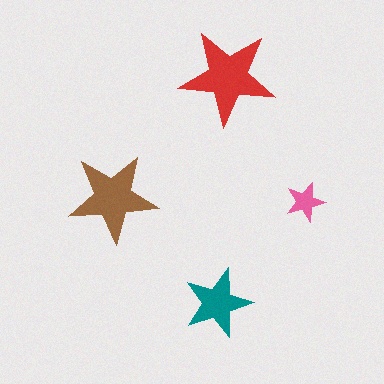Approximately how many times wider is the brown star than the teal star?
About 1.5 times wider.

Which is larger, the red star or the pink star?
The red one.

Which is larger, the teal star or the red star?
The red one.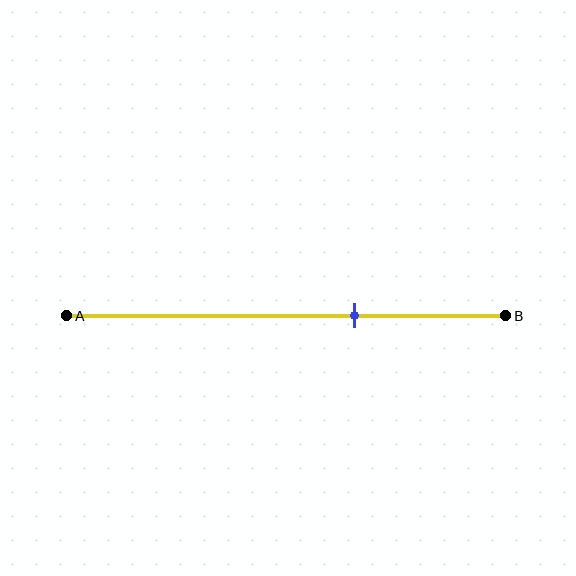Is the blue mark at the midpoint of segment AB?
No, the mark is at about 65% from A, not at the 50% midpoint.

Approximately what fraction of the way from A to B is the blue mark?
The blue mark is approximately 65% of the way from A to B.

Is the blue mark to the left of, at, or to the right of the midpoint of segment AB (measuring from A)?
The blue mark is to the right of the midpoint of segment AB.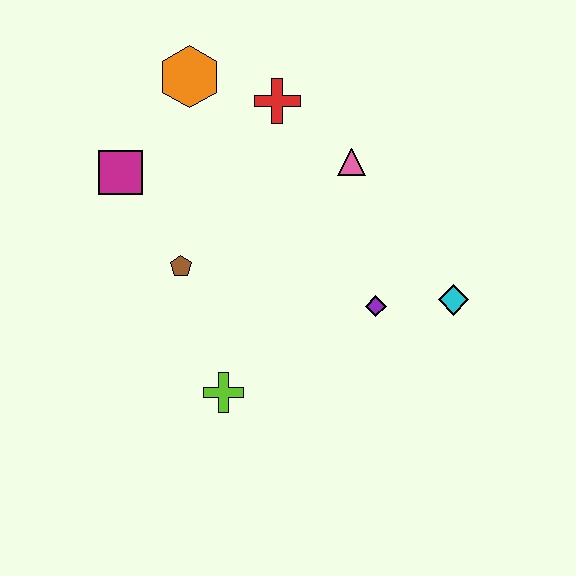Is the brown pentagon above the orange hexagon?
No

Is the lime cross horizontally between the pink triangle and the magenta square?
Yes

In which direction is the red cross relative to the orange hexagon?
The red cross is to the right of the orange hexagon.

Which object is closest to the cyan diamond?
The purple diamond is closest to the cyan diamond.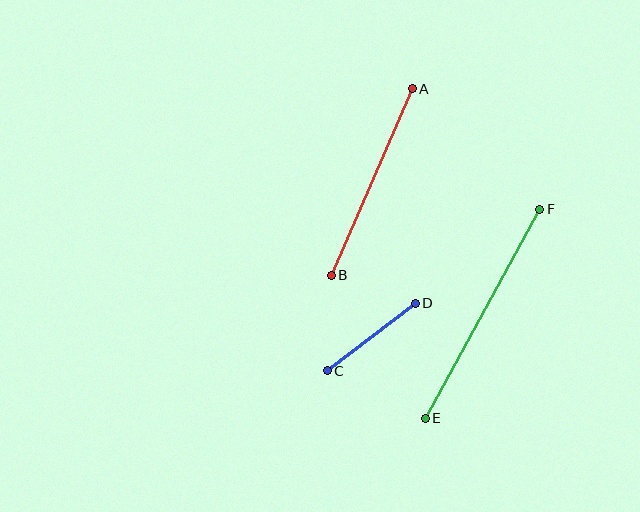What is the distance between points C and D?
The distance is approximately 111 pixels.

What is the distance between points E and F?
The distance is approximately 238 pixels.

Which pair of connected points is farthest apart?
Points E and F are farthest apart.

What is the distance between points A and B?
The distance is approximately 204 pixels.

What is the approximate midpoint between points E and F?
The midpoint is at approximately (483, 314) pixels.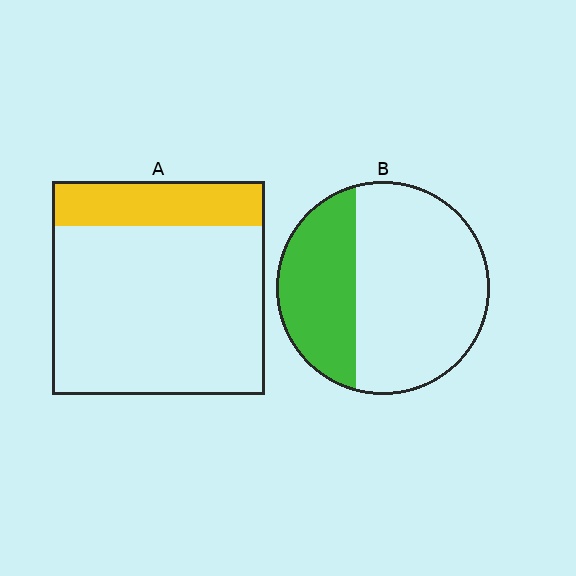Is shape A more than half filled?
No.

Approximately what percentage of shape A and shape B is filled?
A is approximately 20% and B is approximately 35%.